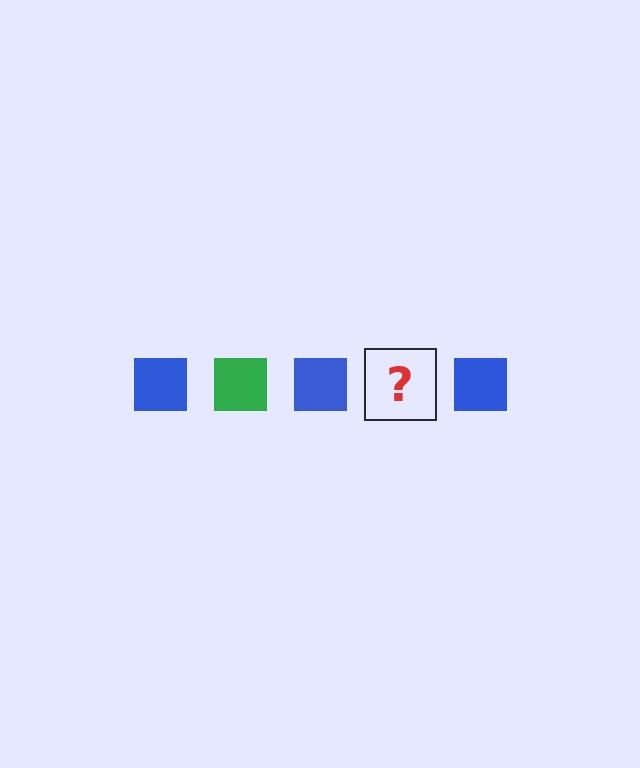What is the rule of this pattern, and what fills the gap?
The rule is that the pattern cycles through blue, green squares. The gap should be filled with a green square.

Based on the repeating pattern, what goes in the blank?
The blank should be a green square.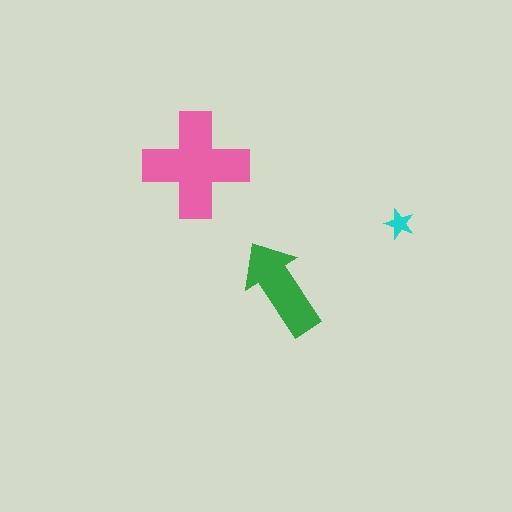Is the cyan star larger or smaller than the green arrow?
Smaller.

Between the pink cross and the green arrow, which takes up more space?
The pink cross.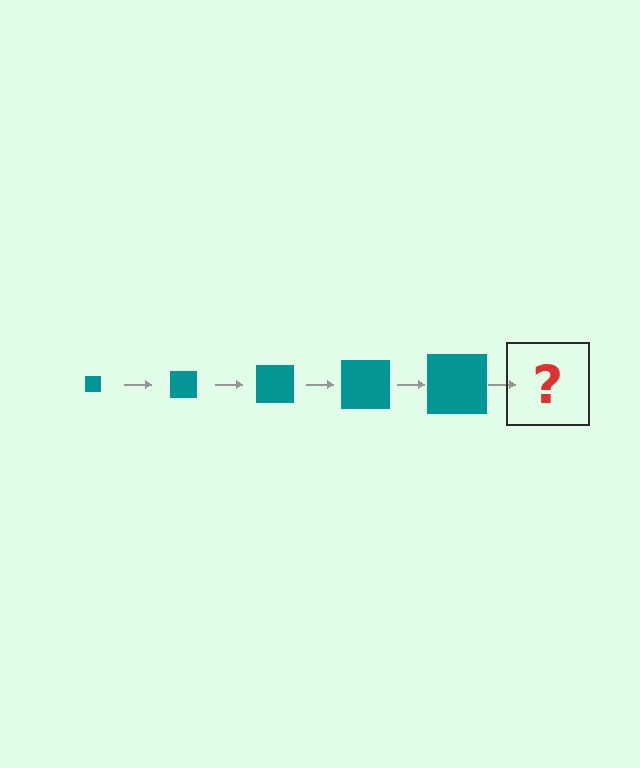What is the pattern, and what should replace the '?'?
The pattern is that the square gets progressively larger each step. The '?' should be a teal square, larger than the previous one.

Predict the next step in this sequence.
The next step is a teal square, larger than the previous one.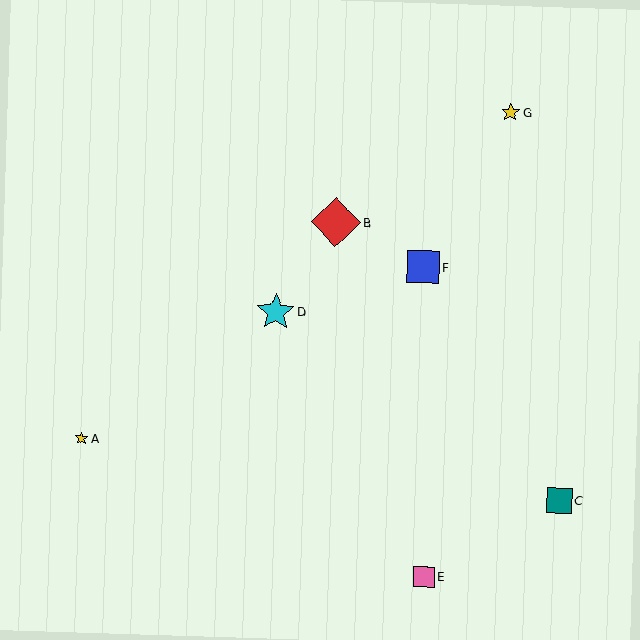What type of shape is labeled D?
Shape D is a cyan star.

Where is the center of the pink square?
The center of the pink square is at (424, 577).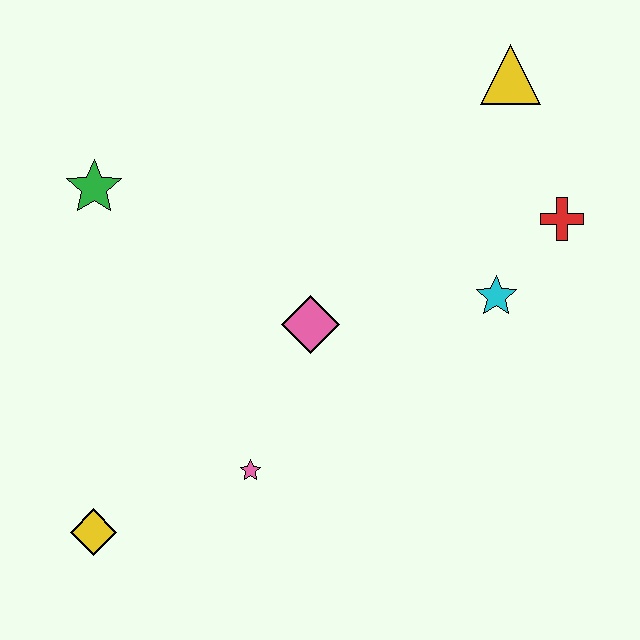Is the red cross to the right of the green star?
Yes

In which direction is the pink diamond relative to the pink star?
The pink diamond is above the pink star.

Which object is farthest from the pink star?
The yellow triangle is farthest from the pink star.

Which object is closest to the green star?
The pink diamond is closest to the green star.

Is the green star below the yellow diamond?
No